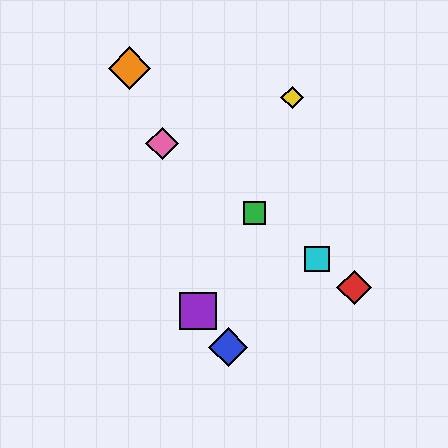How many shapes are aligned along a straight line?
4 shapes (the red diamond, the green square, the cyan square, the pink diamond) are aligned along a straight line.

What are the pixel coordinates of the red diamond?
The red diamond is at (354, 288).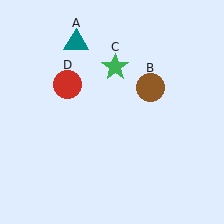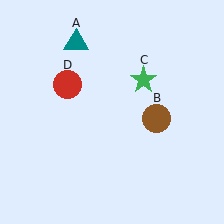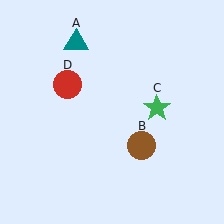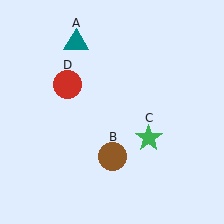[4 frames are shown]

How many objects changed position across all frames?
2 objects changed position: brown circle (object B), green star (object C).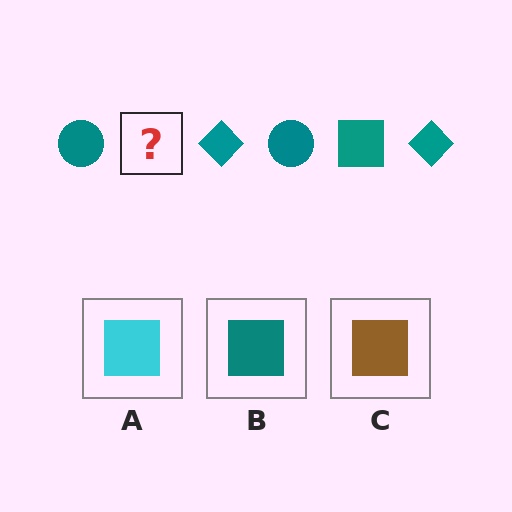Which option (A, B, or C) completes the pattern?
B.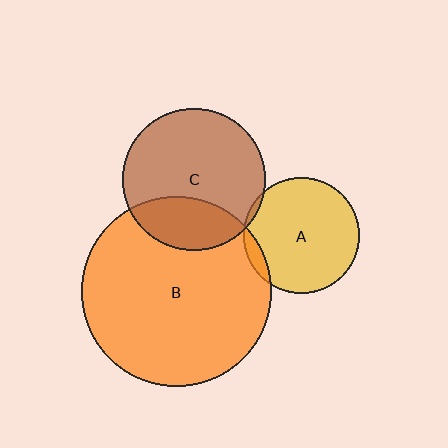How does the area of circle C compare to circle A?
Approximately 1.5 times.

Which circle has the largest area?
Circle B (orange).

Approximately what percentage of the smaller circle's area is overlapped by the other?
Approximately 5%.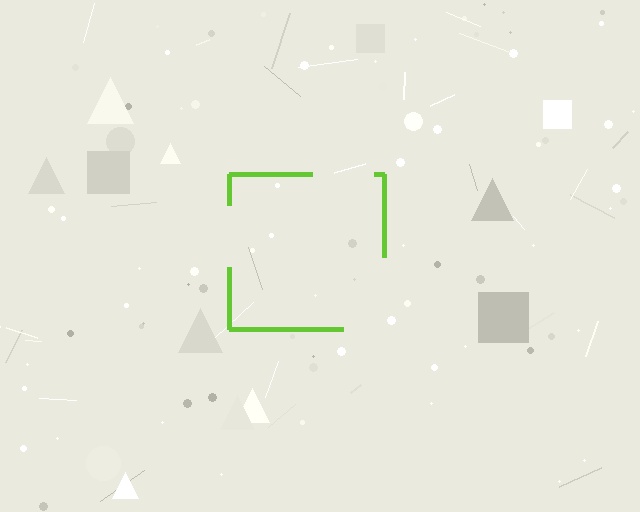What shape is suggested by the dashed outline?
The dashed outline suggests a square.